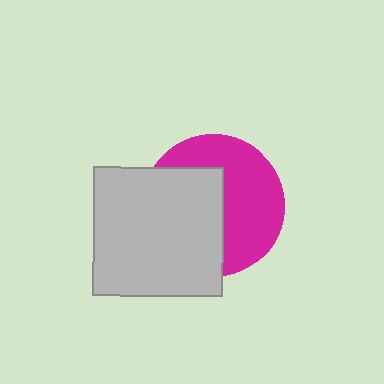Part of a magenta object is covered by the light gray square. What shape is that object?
It is a circle.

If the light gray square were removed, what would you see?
You would see the complete magenta circle.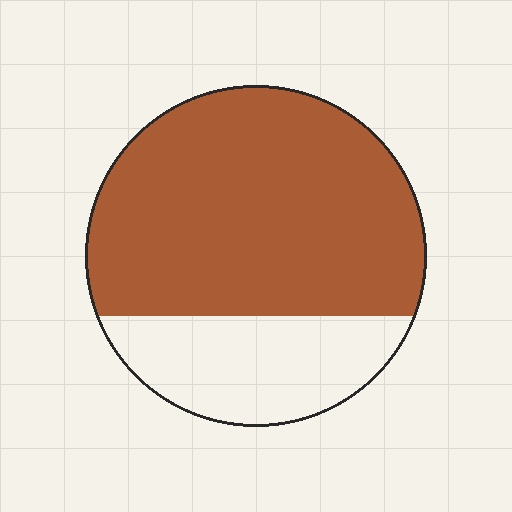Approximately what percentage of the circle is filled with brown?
Approximately 70%.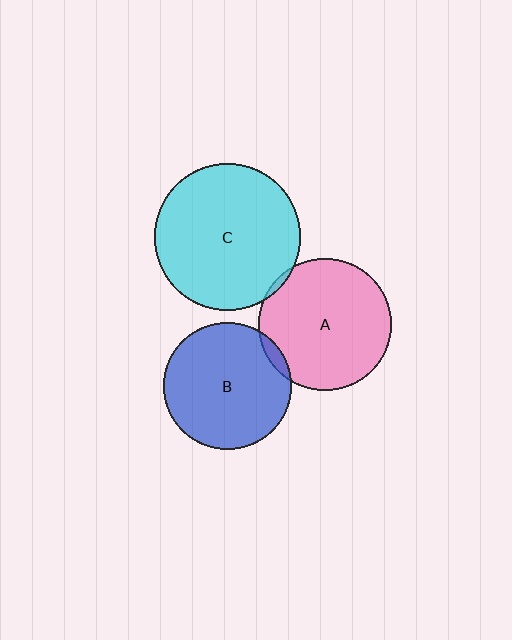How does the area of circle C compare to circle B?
Approximately 1.3 times.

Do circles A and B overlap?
Yes.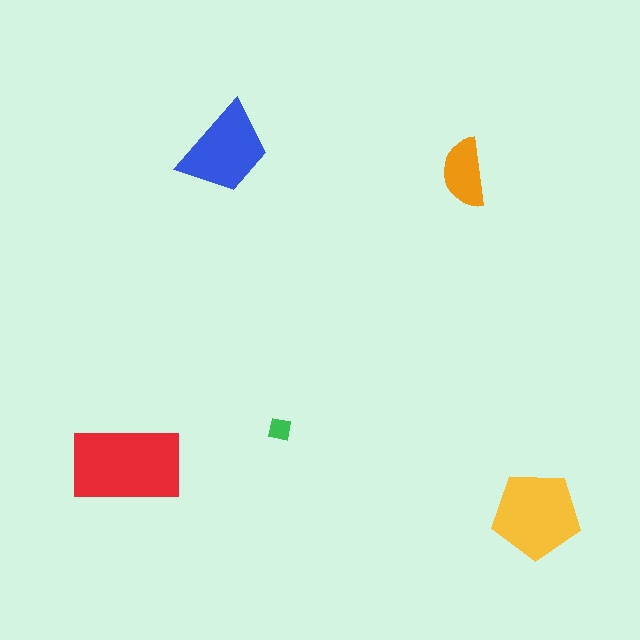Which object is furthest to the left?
The red rectangle is leftmost.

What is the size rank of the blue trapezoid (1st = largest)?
3rd.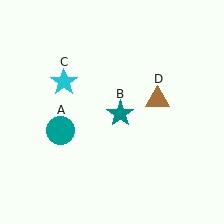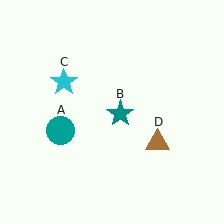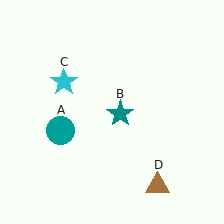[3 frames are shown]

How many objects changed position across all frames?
1 object changed position: brown triangle (object D).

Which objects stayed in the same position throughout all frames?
Teal circle (object A) and teal star (object B) and cyan star (object C) remained stationary.